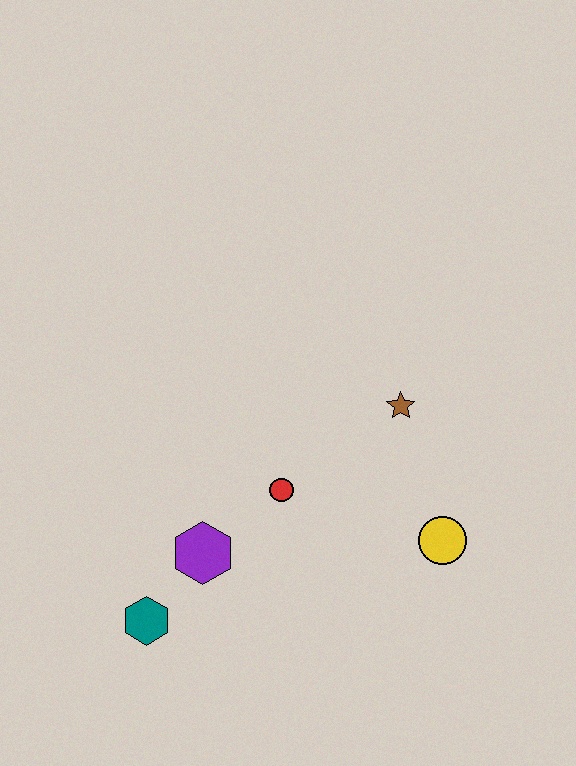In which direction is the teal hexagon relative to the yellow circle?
The teal hexagon is to the left of the yellow circle.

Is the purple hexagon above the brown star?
No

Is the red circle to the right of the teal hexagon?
Yes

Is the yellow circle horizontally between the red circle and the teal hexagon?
No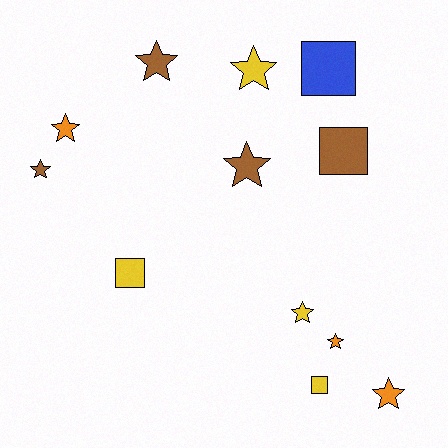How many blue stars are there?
There are no blue stars.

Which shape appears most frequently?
Star, with 8 objects.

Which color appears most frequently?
Yellow, with 4 objects.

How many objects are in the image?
There are 12 objects.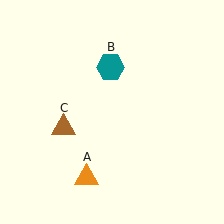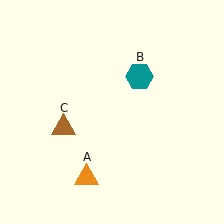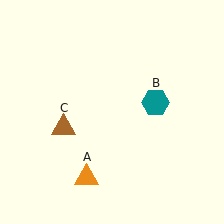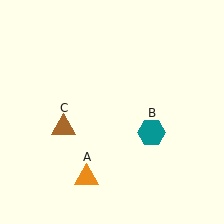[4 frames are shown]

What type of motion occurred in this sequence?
The teal hexagon (object B) rotated clockwise around the center of the scene.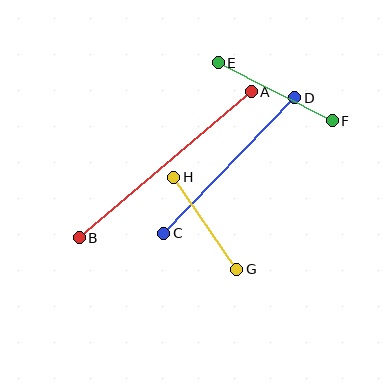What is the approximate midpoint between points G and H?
The midpoint is at approximately (205, 223) pixels.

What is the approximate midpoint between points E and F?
The midpoint is at approximately (275, 92) pixels.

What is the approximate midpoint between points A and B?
The midpoint is at approximately (165, 165) pixels.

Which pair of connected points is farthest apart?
Points A and B are farthest apart.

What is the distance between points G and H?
The distance is approximately 111 pixels.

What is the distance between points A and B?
The distance is approximately 225 pixels.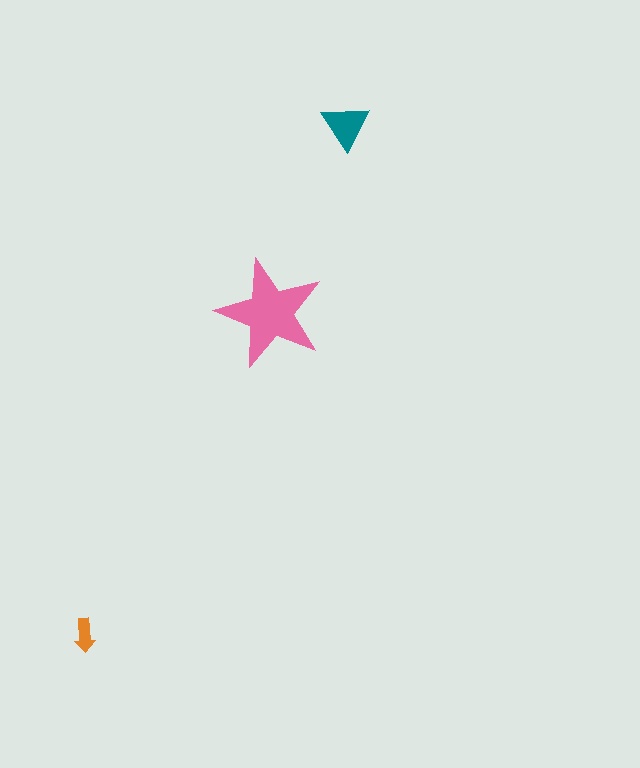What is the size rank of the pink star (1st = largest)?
1st.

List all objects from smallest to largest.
The orange arrow, the teal triangle, the pink star.